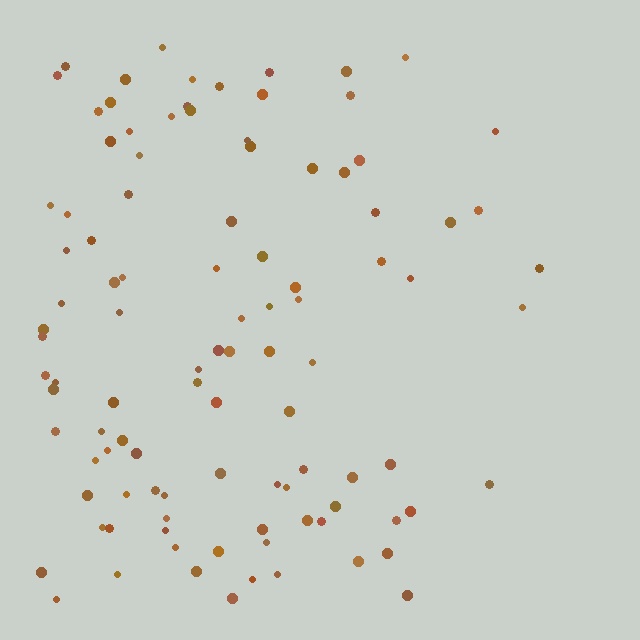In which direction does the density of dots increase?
From right to left, with the left side densest.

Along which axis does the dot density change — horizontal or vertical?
Horizontal.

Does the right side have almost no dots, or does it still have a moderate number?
Still a moderate number, just noticeably fewer than the left.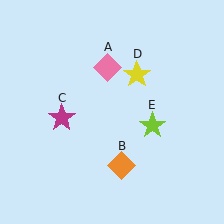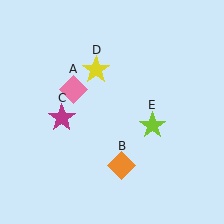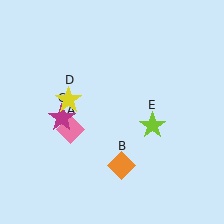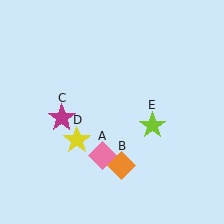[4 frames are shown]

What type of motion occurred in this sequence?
The pink diamond (object A), yellow star (object D) rotated counterclockwise around the center of the scene.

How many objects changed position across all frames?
2 objects changed position: pink diamond (object A), yellow star (object D).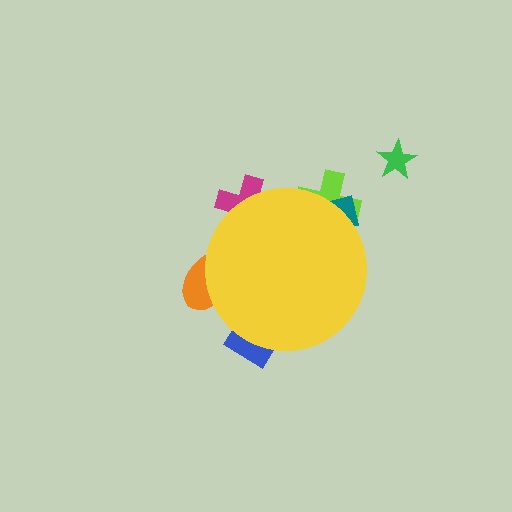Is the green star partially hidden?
No, the green star is fully visible.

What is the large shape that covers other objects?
A yellow circle.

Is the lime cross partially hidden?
Yes, the lime cross is partially hidden behind the yellow circle.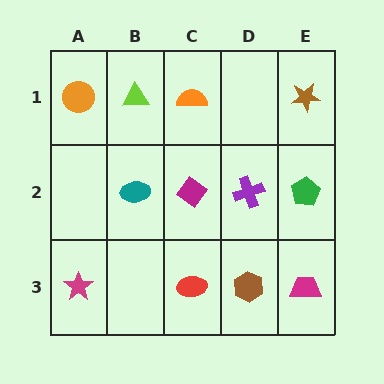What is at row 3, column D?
A brown hexagon.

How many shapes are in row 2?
4 shapes.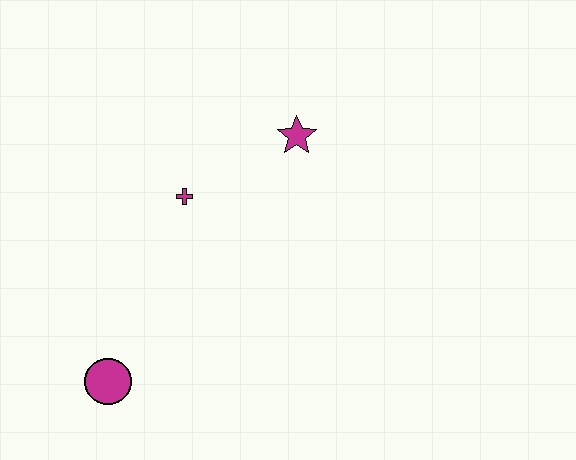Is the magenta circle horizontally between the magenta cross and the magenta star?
No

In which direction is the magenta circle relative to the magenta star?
The magenta circle is below the magenta star.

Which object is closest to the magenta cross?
The magenta star is closest to the magenta cross.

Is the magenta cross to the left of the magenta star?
Yes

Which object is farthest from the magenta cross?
The magenta circle is farthest from the magenta cross.